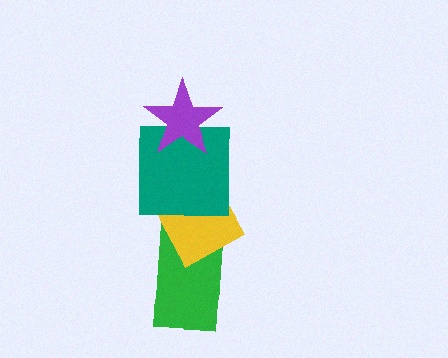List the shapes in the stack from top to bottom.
From top to bottom: the purple star, the teal square, the yellow diamond, the green rectangle.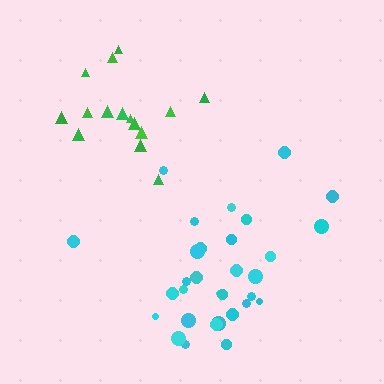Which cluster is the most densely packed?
Cyan.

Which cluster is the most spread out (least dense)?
Green.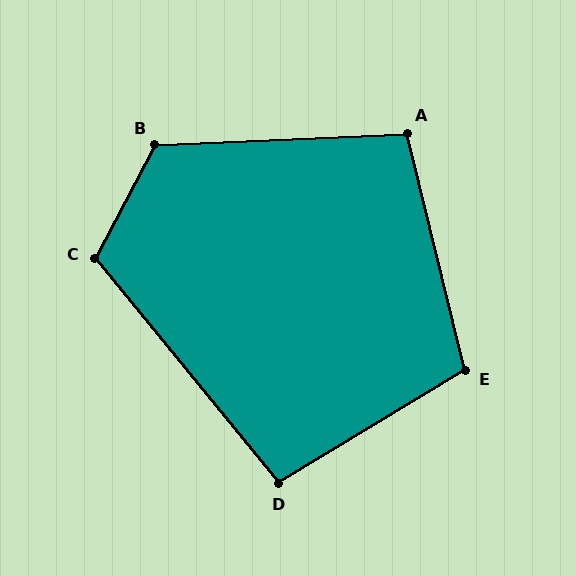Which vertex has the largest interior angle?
B, at approximately 120 degrees.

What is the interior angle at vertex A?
Approximately 101 degrees (obtuse).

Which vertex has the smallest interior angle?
D, at approximately 98 degrees.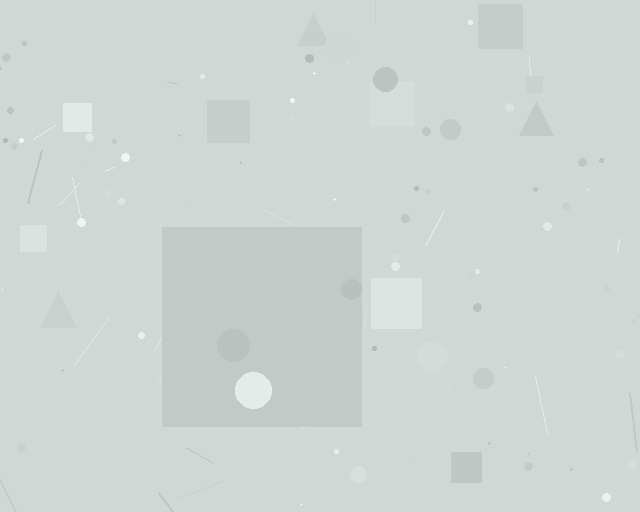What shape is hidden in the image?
A square is hidden in the image.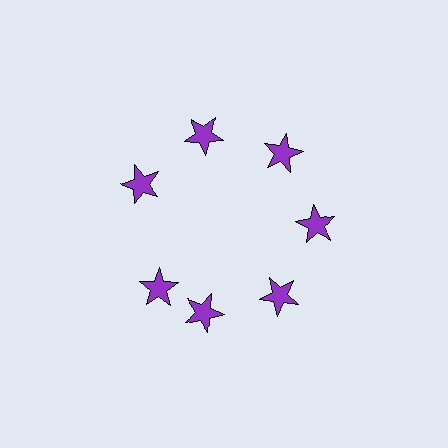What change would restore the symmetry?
The symmetry would be restored by rotating it back into even spacing with its neighbors so that all 7 stars sit at equal angles and equal distance from the center.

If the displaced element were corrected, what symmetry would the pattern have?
It would have 7-fold rotational symmetry — the pattern would map onto itself every 51 degrees.